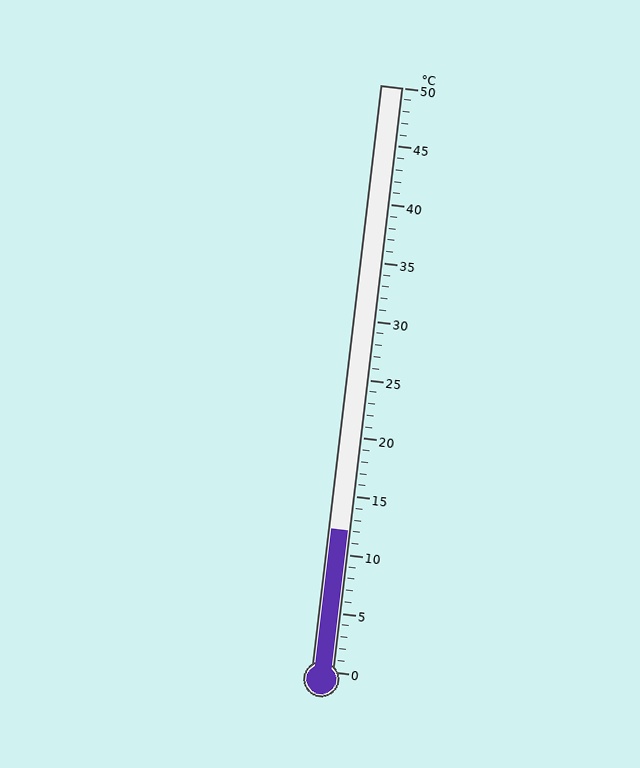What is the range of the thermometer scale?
The thermometer scale ranges from 0°C to 50°C.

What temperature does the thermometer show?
The thermometer shows approximately 12°C.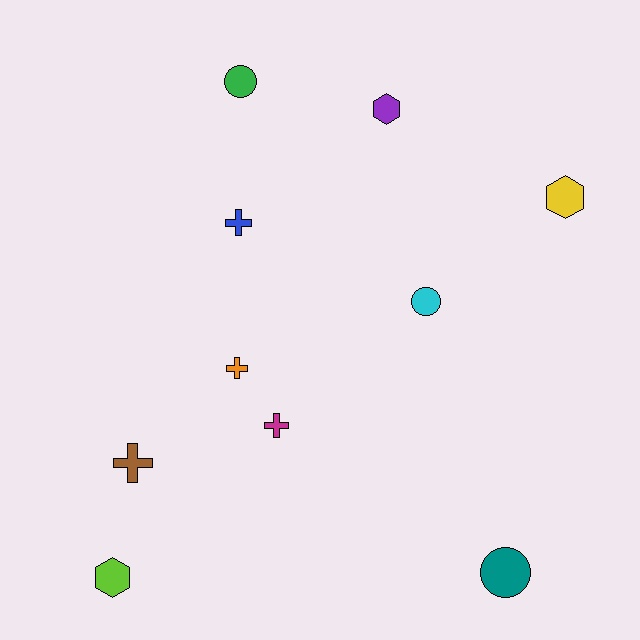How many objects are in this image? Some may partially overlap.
There are 10 objects.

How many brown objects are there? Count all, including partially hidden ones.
There is 1 brown object.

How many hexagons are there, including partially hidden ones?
There are 3 hexagons.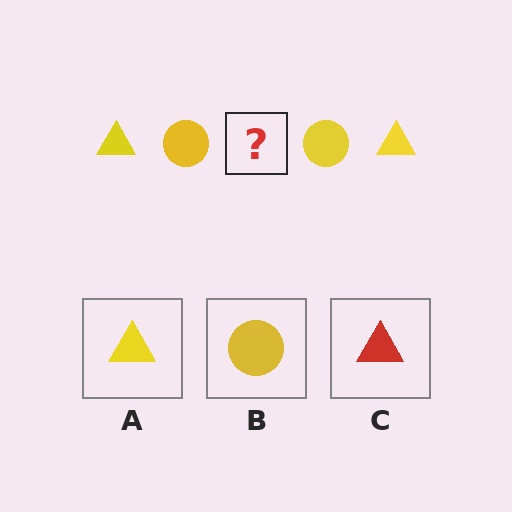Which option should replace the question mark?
Option A.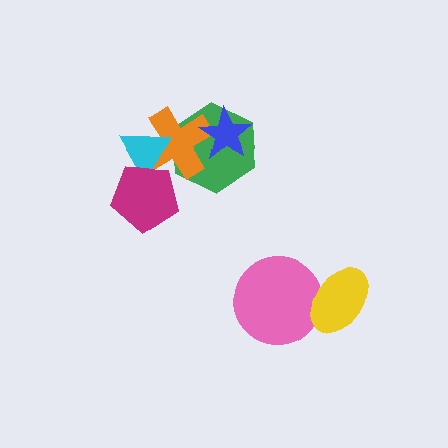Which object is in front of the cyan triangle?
The magenta pentagon is in front of the cyan triangle.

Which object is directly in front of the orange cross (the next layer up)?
The blue star is directly in front of the orange cross.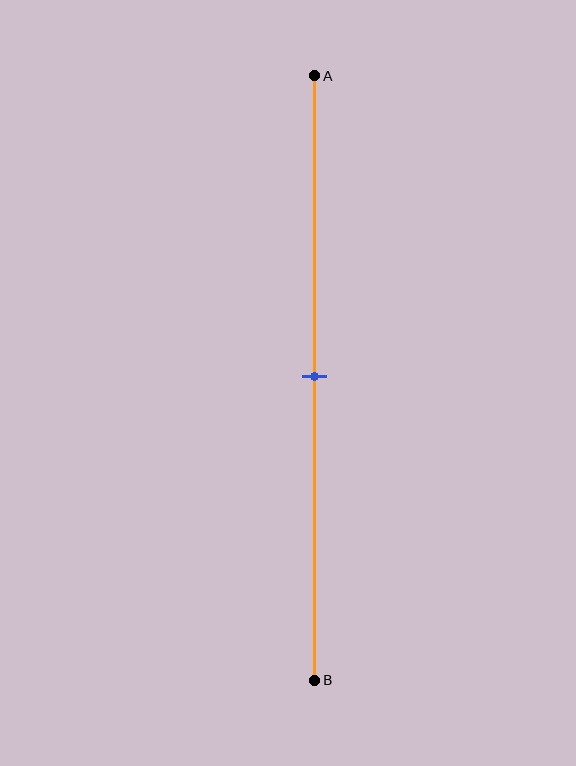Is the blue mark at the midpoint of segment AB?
Yes, the mark is approximately at the midpoint.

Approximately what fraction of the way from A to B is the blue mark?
The blue mark is approximately 50% of the way from A to B.